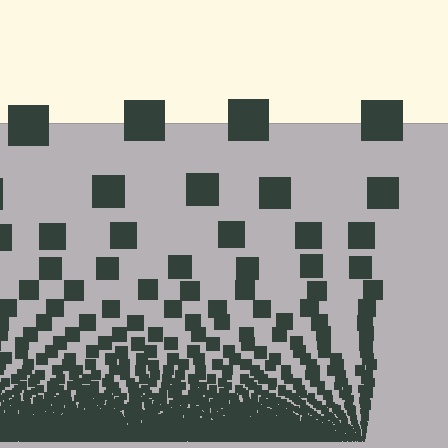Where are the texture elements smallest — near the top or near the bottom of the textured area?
Near the bottom.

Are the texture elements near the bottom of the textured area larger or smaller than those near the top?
Smaller. The gradient is inverted — elements near the bottom are smaller and denser.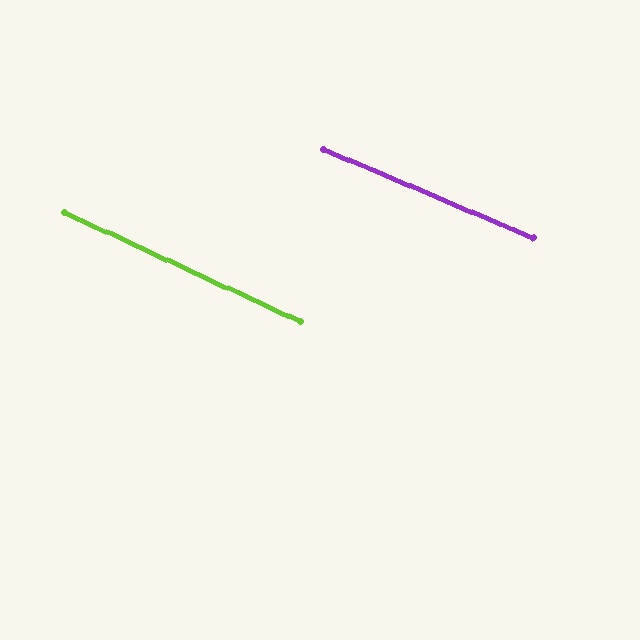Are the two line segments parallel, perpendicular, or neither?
Parallel — their directions differ by only 2.0°.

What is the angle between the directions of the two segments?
Approximately 2 degrees.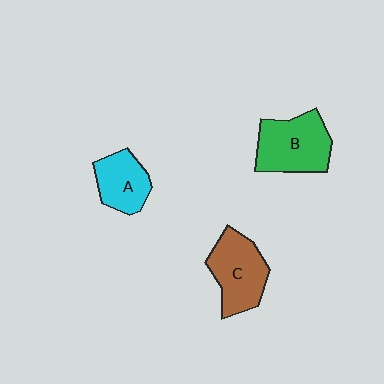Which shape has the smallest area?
Shape A (cyan).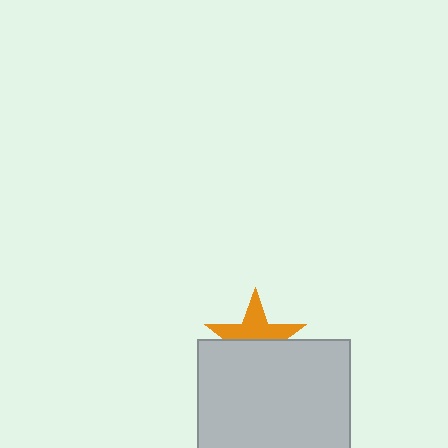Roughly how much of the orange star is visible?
About half of it is visible (roughly 52%).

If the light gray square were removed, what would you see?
You would see the complete orange star.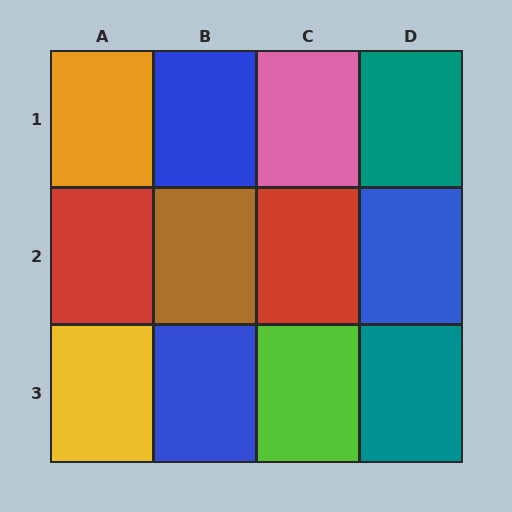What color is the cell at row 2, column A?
Red.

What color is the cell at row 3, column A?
Yellow.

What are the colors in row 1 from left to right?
Orange, blue, pink, teal.